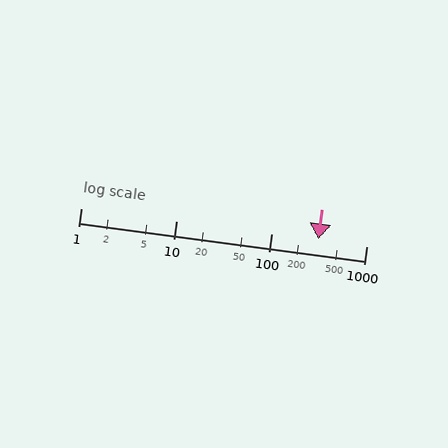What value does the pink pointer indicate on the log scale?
The pointer indicates approximately 310.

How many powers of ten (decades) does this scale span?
The scale spans 3 decades, from 1 to 1000.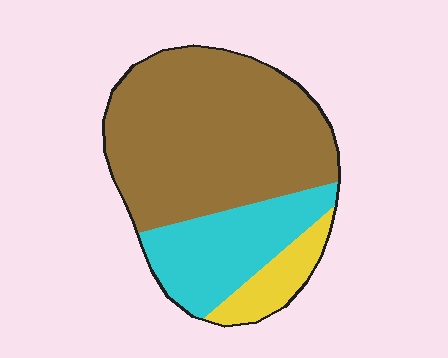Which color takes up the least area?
Yellow, at roughly 10%.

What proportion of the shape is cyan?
Cyan takes up about one quarter (1/4) of the shape.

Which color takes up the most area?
Brown, at roughly 65%.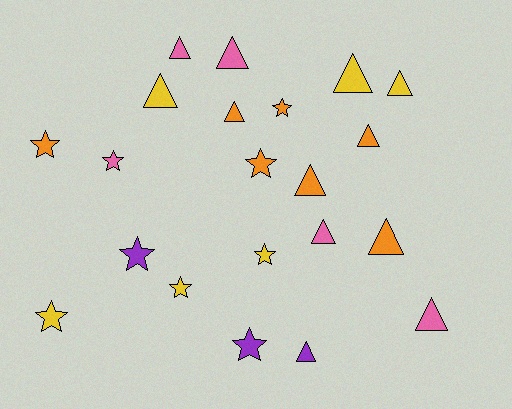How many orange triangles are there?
There are 4 orange triangles.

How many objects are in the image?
There are 21 objects.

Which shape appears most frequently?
Triangle, with 12 objects.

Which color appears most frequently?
Orange, with 7 objects.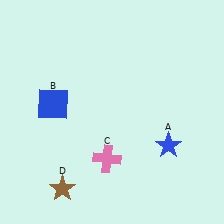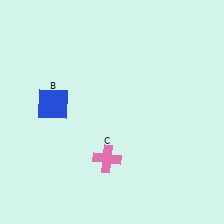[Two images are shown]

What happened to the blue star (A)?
The blue star (A) was removed in Image 2. It was in the bottom-right area of Image 1.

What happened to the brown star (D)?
The brown star (D) was removed in Image 2. It was in the bottom-left area of Image 1.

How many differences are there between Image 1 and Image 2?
There are 2 differences between the two images.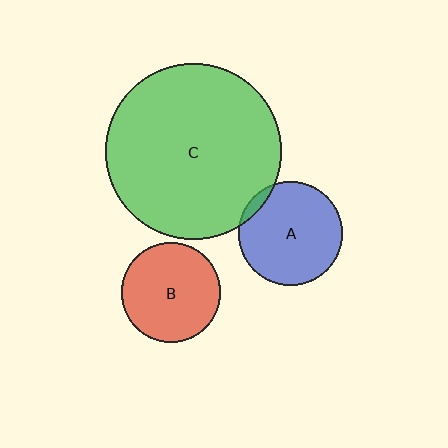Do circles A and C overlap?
Yes.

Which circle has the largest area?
Circle C (green).